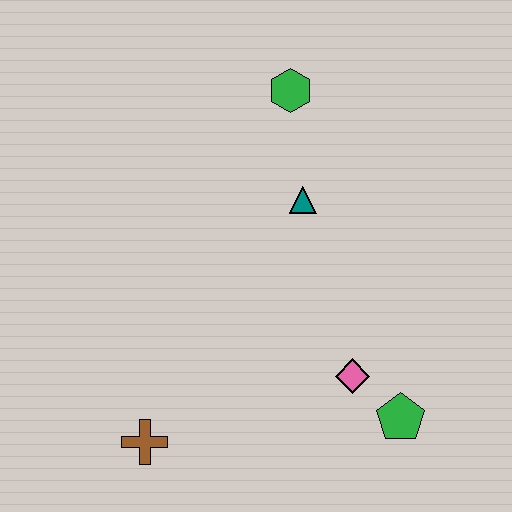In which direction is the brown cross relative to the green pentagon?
The brown cross is to the left of the green pentagon.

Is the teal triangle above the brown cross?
Yes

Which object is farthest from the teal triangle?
The brown cross is farthest from the teal triangle.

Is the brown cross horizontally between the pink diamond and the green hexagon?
No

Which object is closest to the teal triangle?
The green hexagon is closest to the teal triangle.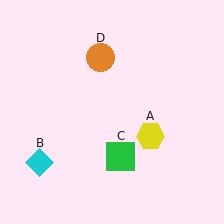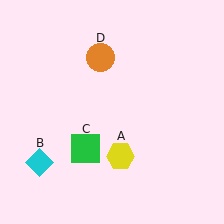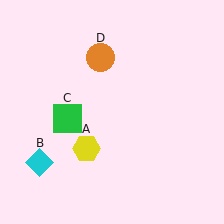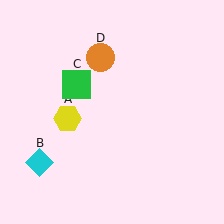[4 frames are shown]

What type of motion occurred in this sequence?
The yellow hexagon (object A), green square (object C) rotated clockwise around the center of the scene.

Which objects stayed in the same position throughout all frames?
Cyan diamond (object B) and orange circle (object D) remained stationary.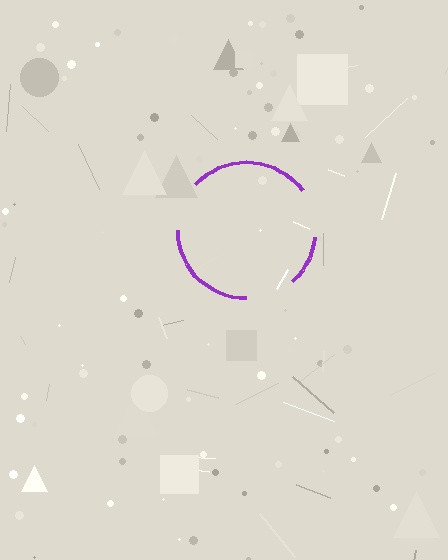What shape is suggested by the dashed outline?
The dashed outline suggests a circle.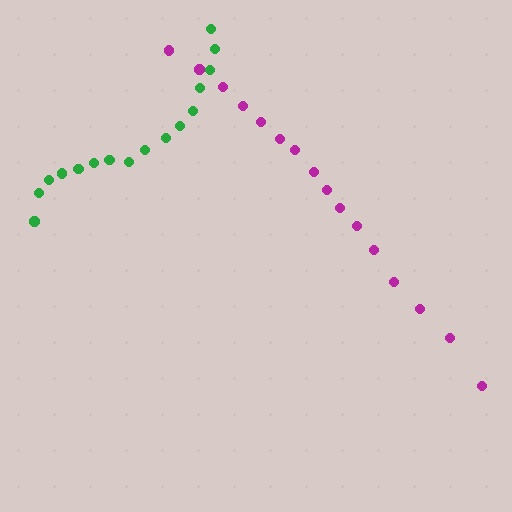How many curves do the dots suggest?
There are 2 distinct paths.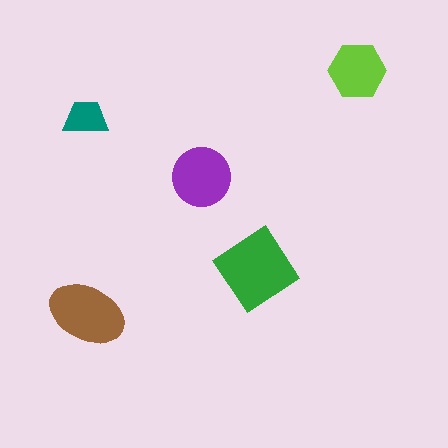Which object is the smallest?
The teal trapezoid.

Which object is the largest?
The green diamond.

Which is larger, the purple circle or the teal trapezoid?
The purple circle.